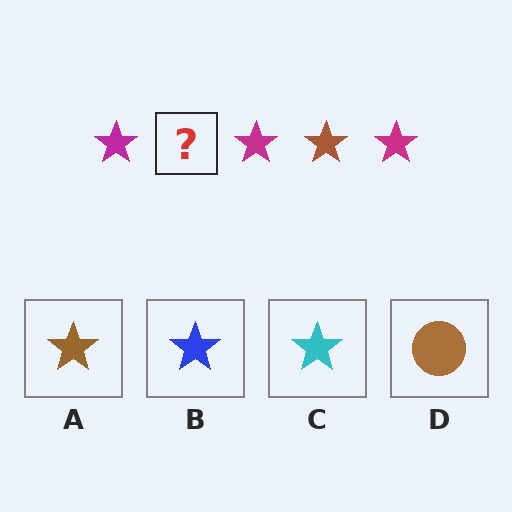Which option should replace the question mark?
Option A.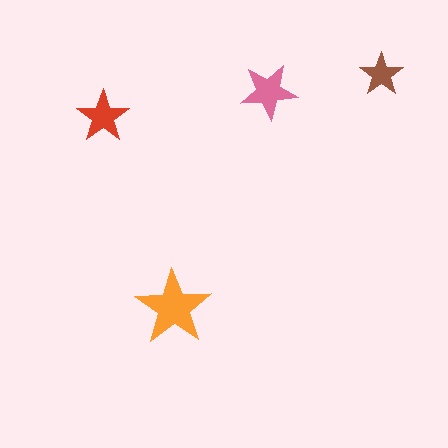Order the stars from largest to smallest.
the orange one, the pink one, the red one, the brown one.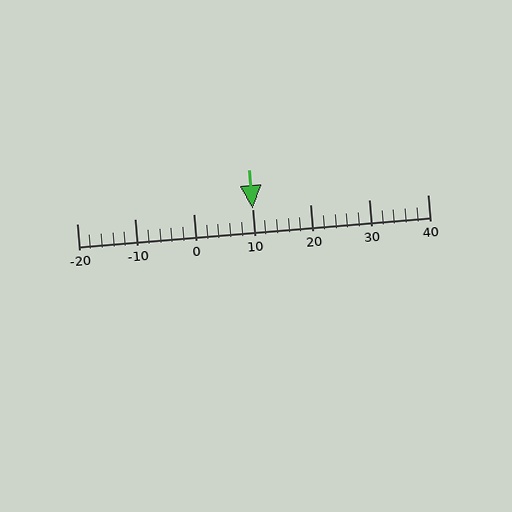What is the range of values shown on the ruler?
The ruler shows values from -20 to 40.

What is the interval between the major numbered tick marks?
The major tick marks are spaced 10 units apart.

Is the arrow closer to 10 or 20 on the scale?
The arrow is closer to 10.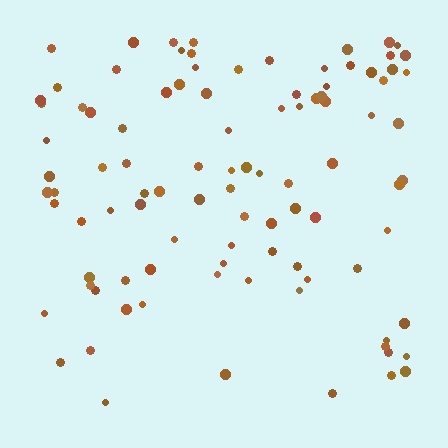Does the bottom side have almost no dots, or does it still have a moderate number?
Still a moderate number, just noticeably fewer than the top.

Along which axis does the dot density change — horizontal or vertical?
Vertical.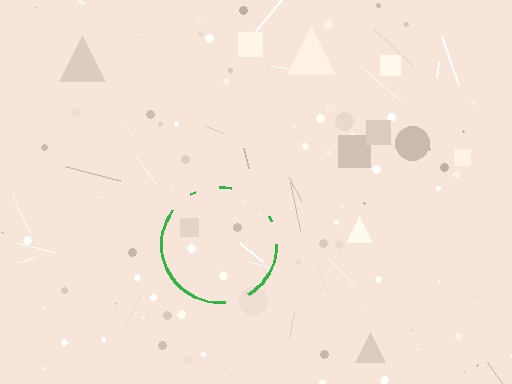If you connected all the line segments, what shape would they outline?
They would outline a circle.